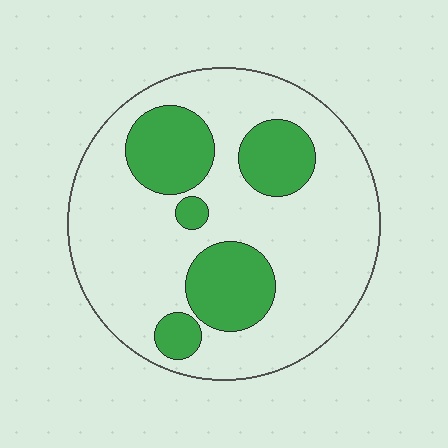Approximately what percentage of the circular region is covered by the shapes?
Approximately 25%.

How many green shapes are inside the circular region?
5.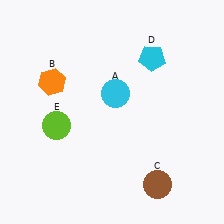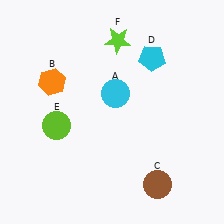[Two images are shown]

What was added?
A lime star (F) was added in Image 2.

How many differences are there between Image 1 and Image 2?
There is 1 difference between the two images.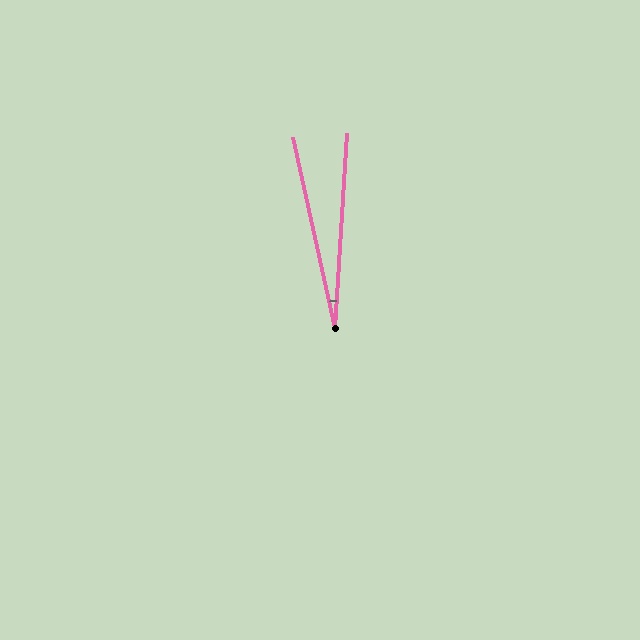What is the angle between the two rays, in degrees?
Approximately 16 degrees.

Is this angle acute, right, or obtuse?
It is acute.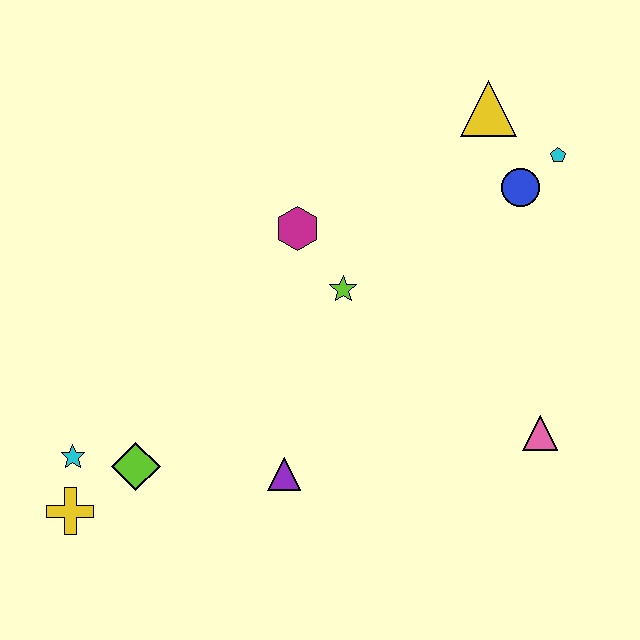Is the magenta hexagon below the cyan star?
No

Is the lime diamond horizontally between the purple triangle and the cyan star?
Yes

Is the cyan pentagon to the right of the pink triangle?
Yes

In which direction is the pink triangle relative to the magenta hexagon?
The pink triangle is to the right of the magenta hexagon.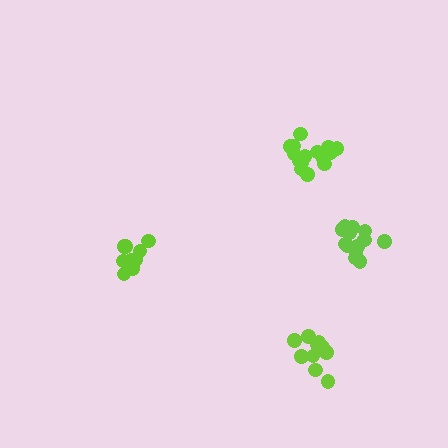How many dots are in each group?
Group 1: 11 dots, Group 2: 16 dots, Group 3: 14 dots, Group 4: 12 dots (53 total).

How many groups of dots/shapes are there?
There are 4 groups.